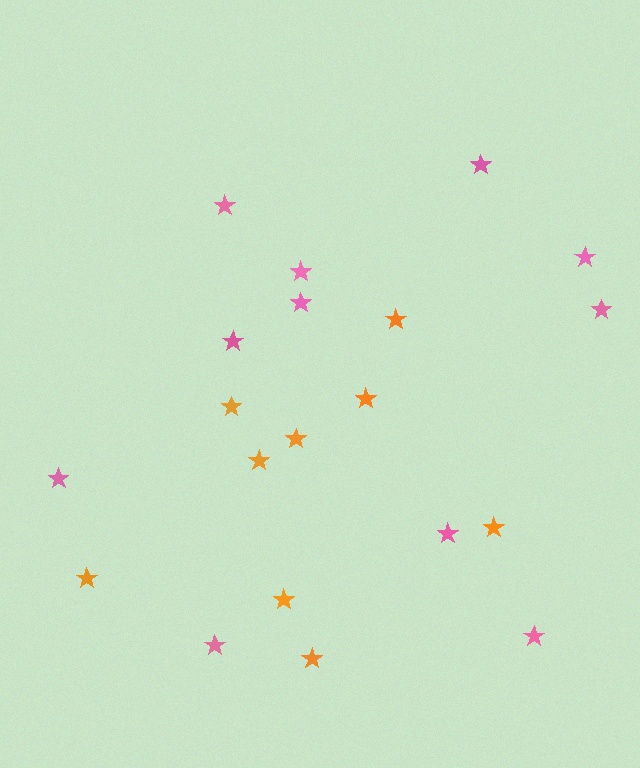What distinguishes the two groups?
There are 2 groups: one group of pink stars (11) and one group of orange stars (9).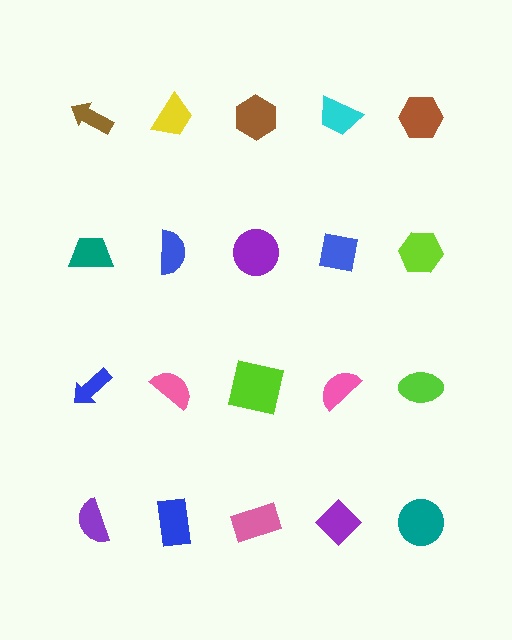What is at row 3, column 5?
A lime ellipse.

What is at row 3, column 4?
A pink semicircle.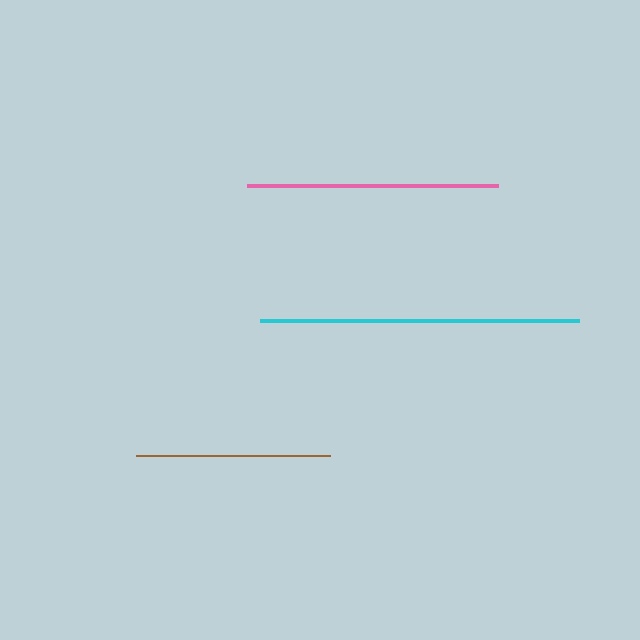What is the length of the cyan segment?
The cyan segment is approximately 319 pixels long.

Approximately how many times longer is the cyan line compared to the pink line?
The cyan line is approximately 1.3 times the length of the pink line.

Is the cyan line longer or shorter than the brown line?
The cyan line is longer than the brown line.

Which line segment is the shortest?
The brown line is the shortest at approximately 194 pixels.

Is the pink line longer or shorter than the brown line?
The pink line is longer than the brown line.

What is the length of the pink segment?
The pink segment is approximately 251 pixels long.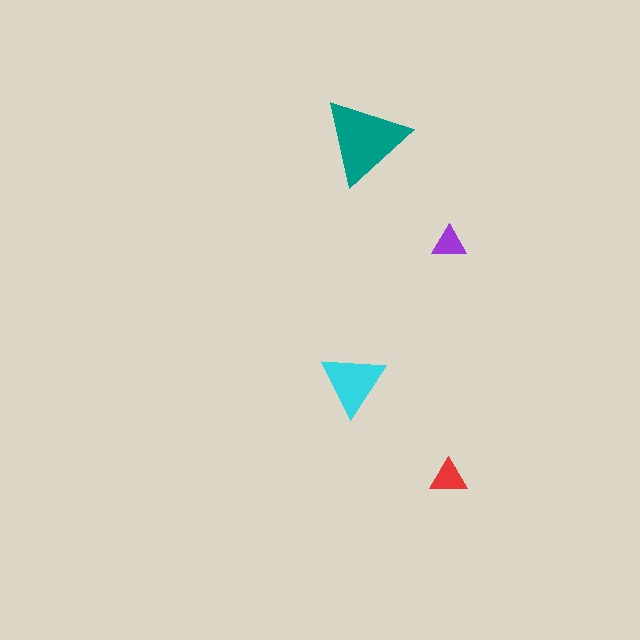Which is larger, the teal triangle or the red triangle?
The teal one.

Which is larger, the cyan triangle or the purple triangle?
The cyan one.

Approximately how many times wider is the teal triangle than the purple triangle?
About 2.5 times wider.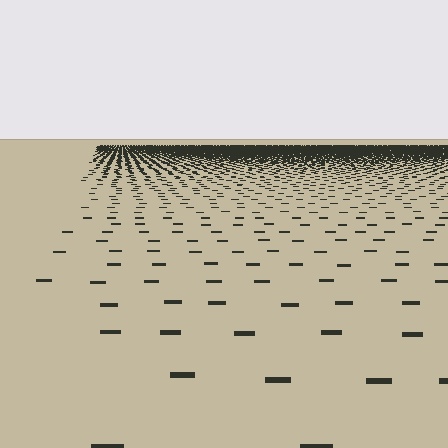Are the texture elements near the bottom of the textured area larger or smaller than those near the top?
Larger. Near the bottom, elements are closer to the viewer and appear at a bigger on-screen size.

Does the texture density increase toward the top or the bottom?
Density increases toward the top.